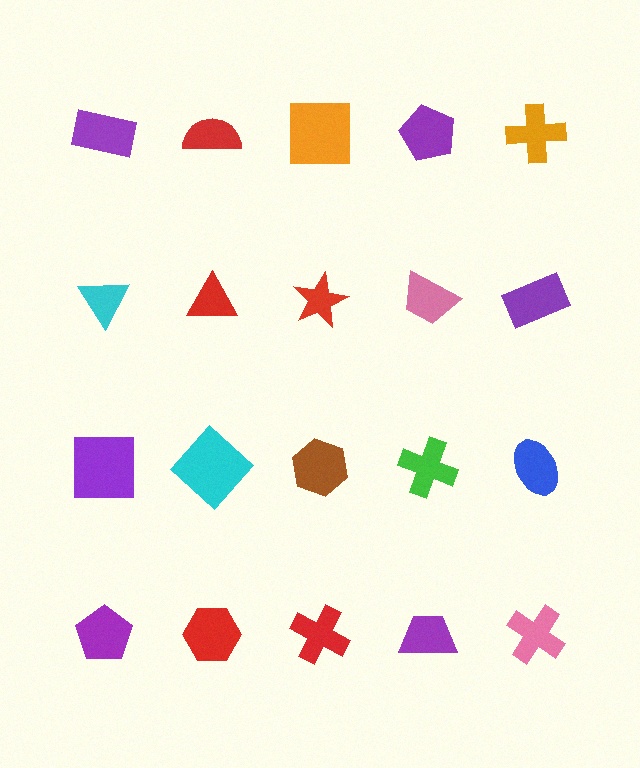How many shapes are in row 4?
5 shapes.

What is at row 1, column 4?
A purple pentagon.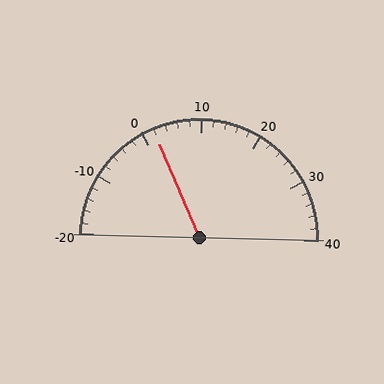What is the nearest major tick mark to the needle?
The nearest major tick mark is 0.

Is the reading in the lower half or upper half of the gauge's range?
The reading is in the lower half of the range (-20 to 40).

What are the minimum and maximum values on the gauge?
The gauge ranges from -20 to 40.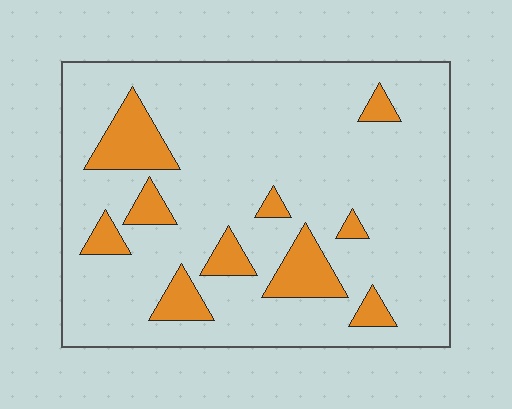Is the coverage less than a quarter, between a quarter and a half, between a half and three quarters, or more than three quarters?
Less than a quarter.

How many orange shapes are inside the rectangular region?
10.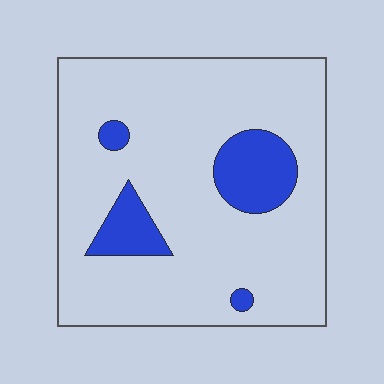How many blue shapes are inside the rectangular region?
4.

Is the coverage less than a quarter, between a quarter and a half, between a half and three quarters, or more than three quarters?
Less than a quarter.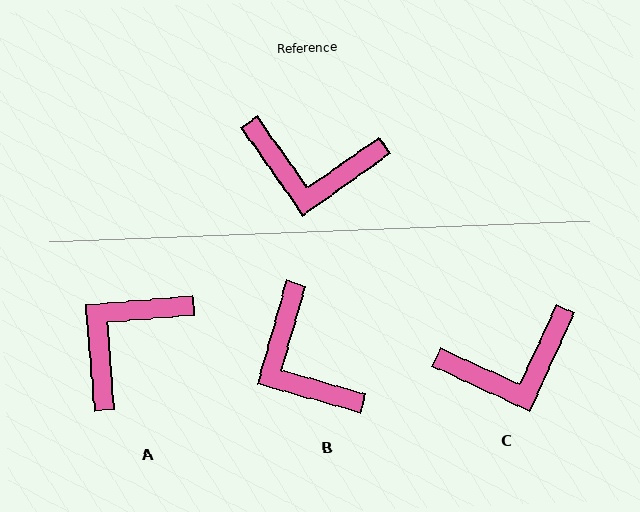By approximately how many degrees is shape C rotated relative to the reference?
Approximately 30 degrees counter-clockwise.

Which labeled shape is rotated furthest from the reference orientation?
A, about 121 degrees away.